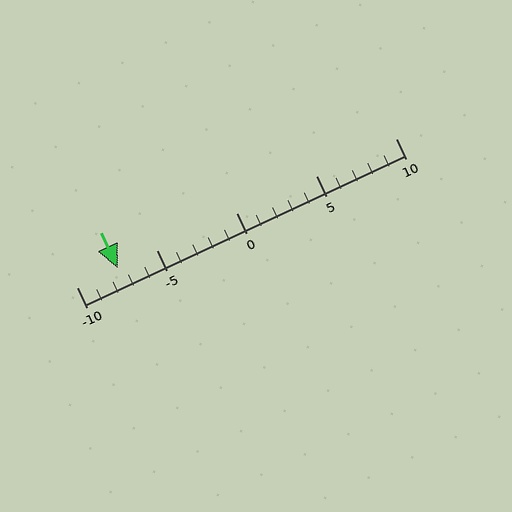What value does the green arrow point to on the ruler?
The green arrow points to approximately -7.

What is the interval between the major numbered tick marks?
The major tick marks are spaced 5 units apart.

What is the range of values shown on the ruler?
The ruler shows values from -10 to 10.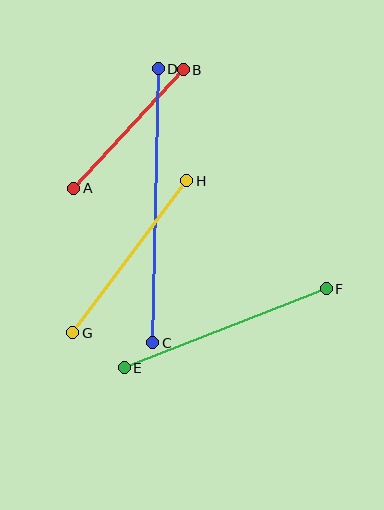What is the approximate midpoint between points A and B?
The midpoint is at approximately (129, 129) pixels.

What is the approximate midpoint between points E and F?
The midpoint is at approximately (225, 328) pixels.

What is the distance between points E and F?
The distance is approximately 217 pixels.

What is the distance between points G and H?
The distance is approximately 190 pixels.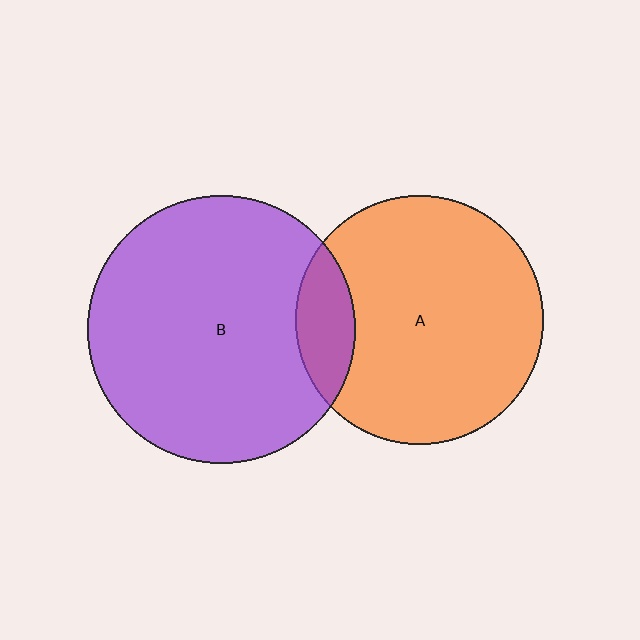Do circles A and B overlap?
Yes.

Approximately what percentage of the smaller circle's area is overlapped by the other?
Approximately 15%.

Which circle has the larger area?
Circle B (purple).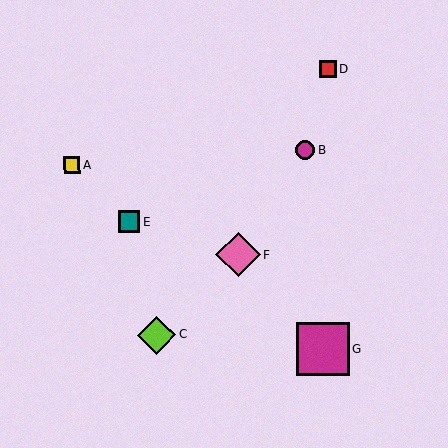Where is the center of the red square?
The center of the red square is at (327, 69).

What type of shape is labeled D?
Shape D is a red square.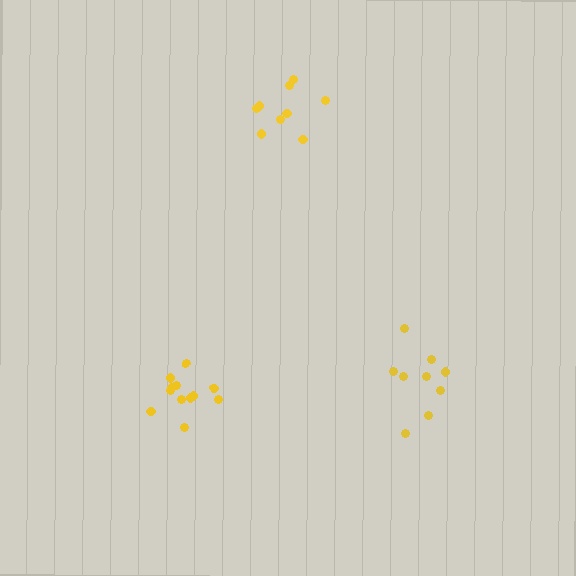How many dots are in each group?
Group 1: 12 dots, Group 2: 9 dots, Group 3: 9 dots (30 total).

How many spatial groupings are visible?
There are 3 spatial groupings.